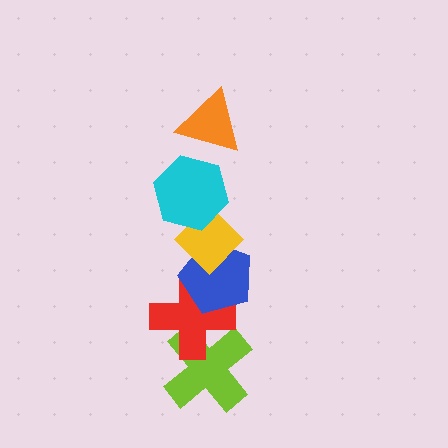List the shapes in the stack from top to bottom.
From top to bottom: the orange triangle, the cyan hexagon, the yellow diamond, the blue pentagon, the red cross, the lime cross.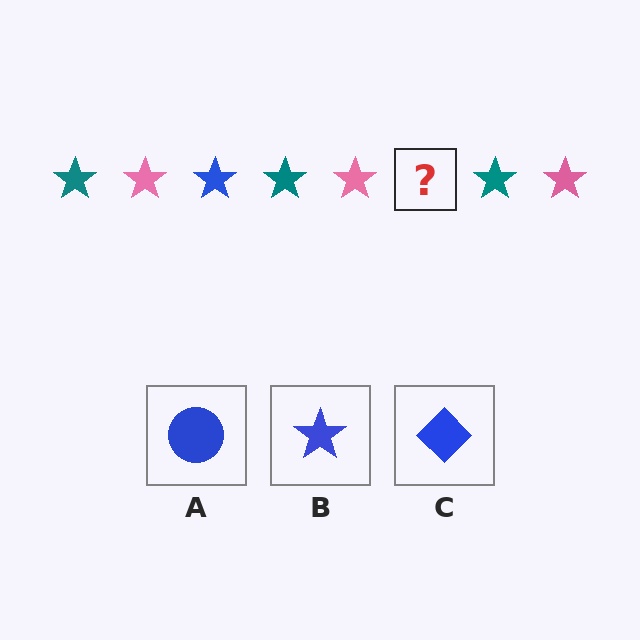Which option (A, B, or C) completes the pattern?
B.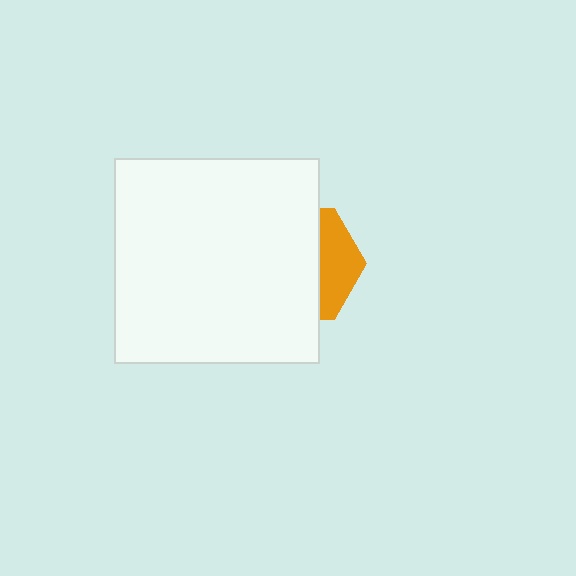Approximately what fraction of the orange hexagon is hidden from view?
Roughly 68% of the orange hexagon is hidden behind the white square.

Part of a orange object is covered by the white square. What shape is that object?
It is a hexagon.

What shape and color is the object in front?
The object in front is a white square.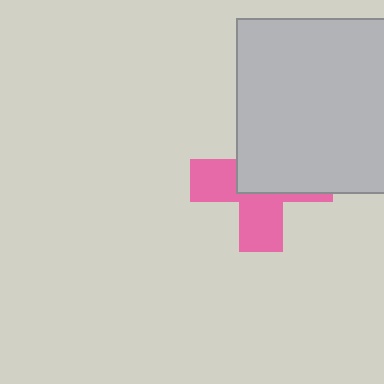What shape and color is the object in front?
The object in front is a light gray square.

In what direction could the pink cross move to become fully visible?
The pink cross could move toward the lower-left. That would shift it out from behind the light gray square entirely.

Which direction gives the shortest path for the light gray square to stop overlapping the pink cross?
Moving toward the upper-right gives the shortest separation.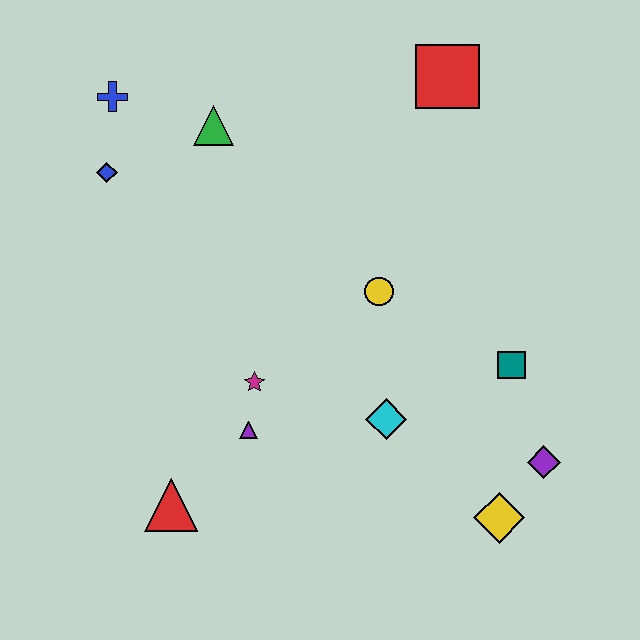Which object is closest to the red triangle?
The purple triangle is closest to the red triangle.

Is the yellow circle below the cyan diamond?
No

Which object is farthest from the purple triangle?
The red square is farthest from the purple triangle.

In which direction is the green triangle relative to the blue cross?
The green triangle is to the right of the blue cross.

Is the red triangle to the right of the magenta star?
No